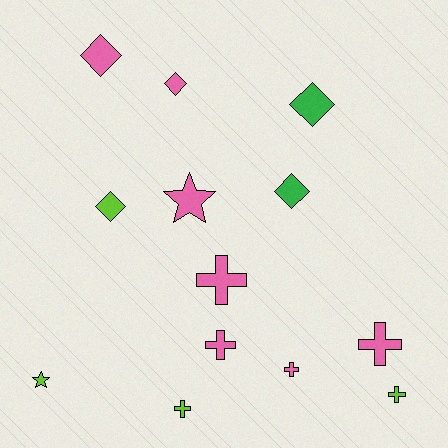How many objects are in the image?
There are 13 objects.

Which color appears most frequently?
Pink, with 7 objects.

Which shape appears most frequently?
Cross, with 6 objects.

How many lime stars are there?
There is 1 lime star.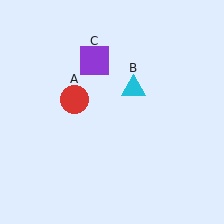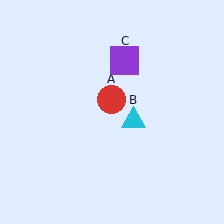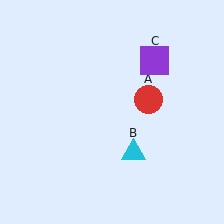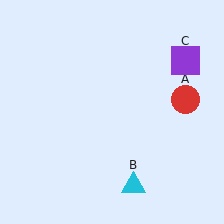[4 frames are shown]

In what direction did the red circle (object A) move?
The red circle (object A) moved right.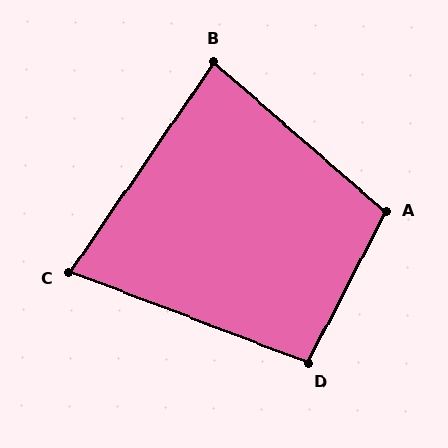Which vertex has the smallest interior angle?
C, at approximately 76 degrees.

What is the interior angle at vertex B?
Approximately 83 degrees (acute).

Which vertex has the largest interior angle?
A, at approximately 104 degrees.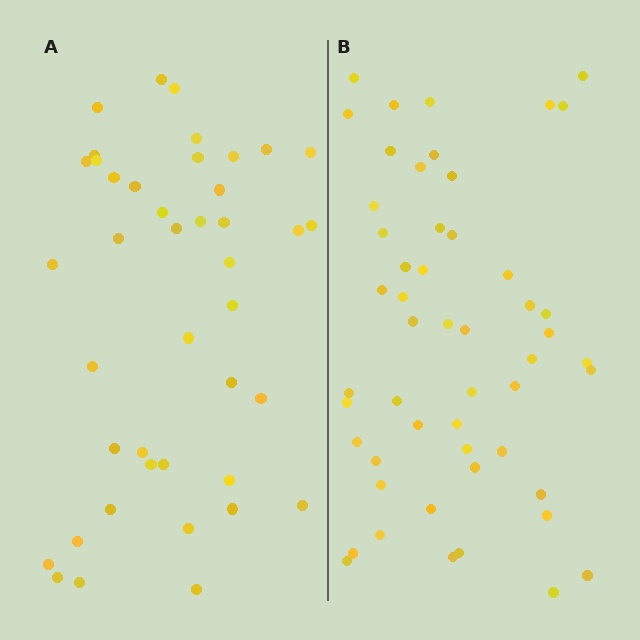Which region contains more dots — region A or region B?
Region B (the right region) has more dots.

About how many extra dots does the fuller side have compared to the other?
Region B has roughly 10 or so more dots than region A.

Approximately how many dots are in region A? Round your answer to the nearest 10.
About 40 dots. (The exact count is 42, which rounds to 40.)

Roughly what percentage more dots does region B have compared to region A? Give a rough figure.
About 25% more.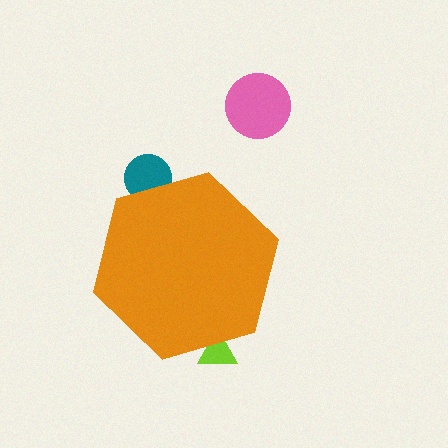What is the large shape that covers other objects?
An orange hexagon.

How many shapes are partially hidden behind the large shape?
2 shapes are partially hidden.